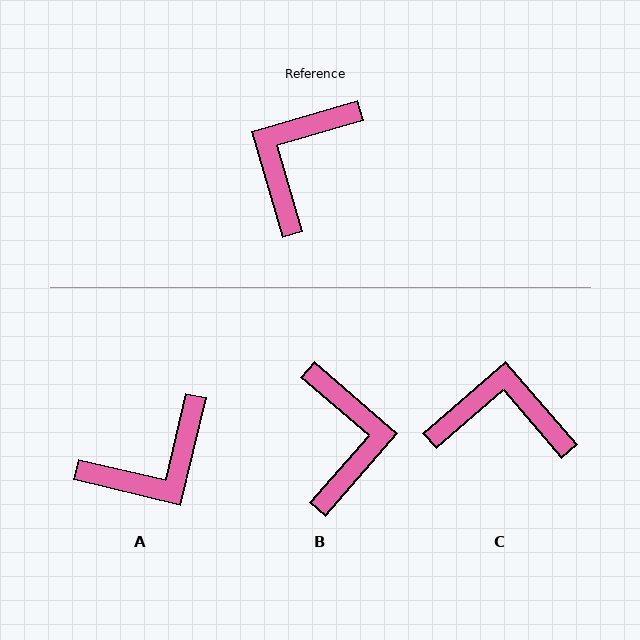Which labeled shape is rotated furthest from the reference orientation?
A, about 150 degrees away.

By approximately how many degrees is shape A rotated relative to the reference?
Approximately 150 degrees counter-clockwise.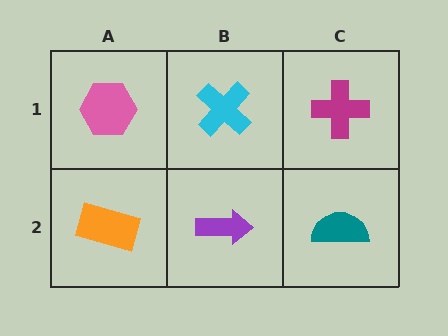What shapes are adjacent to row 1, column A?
An orange rectangle (row 2, column A), a cyan cross (row 1, column B).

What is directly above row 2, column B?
A cyan cross.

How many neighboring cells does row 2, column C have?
2.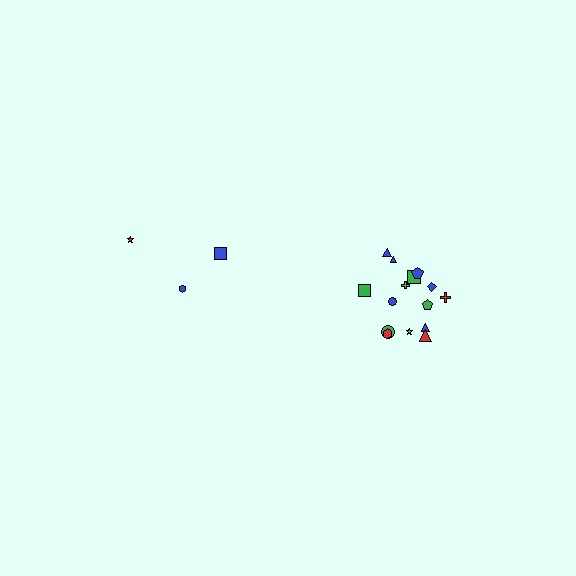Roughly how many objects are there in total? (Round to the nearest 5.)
Roughly 20 objects in total.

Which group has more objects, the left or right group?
The right group.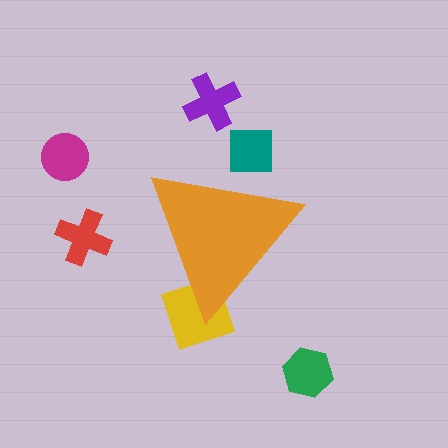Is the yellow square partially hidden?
Yes, the yellow square is partially hidden behind the orange triangle.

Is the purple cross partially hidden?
No, the purple cross is fully visible.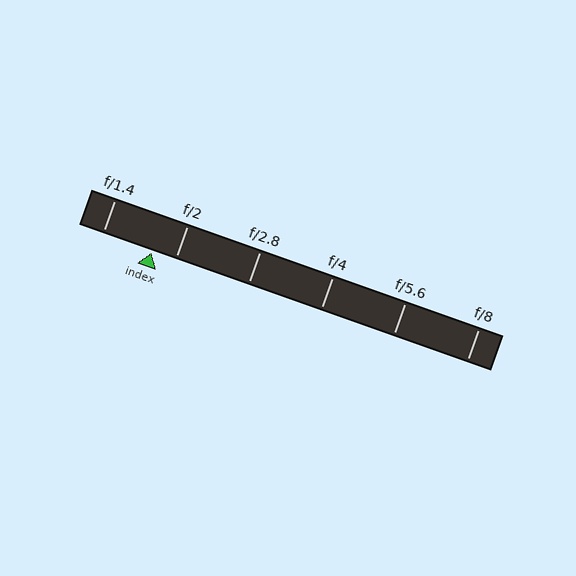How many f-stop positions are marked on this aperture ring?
There are 6 f-stop positions marked.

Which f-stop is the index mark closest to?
The index mark is closest to f/2.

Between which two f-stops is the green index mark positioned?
The index mark is between f/1.4 and f/2.